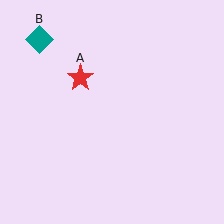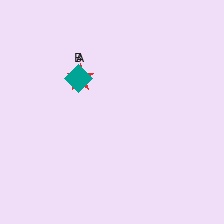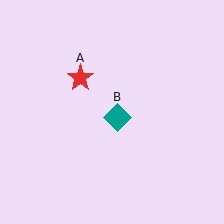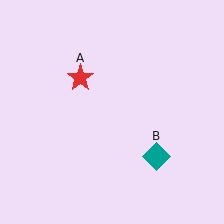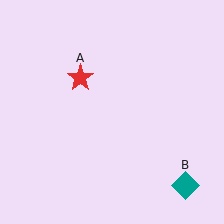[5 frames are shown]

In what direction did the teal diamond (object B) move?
The teal diamond (object B) moved down and to the right.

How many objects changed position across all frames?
1 object changed position: teal diamond (object B).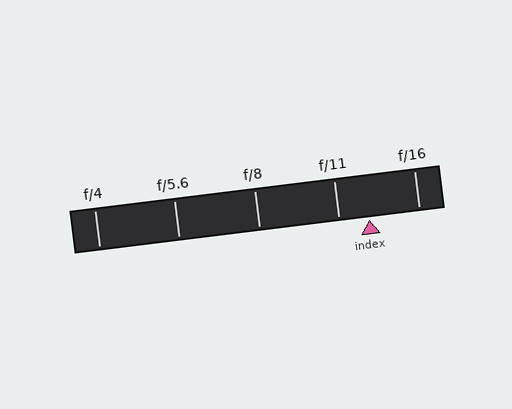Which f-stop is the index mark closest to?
The index mark is closest to f/11.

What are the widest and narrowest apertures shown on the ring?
The widest aperture shown is f/4 and the narrowest is f/16.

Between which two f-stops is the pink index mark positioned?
The index mark is between f/11 and f/16.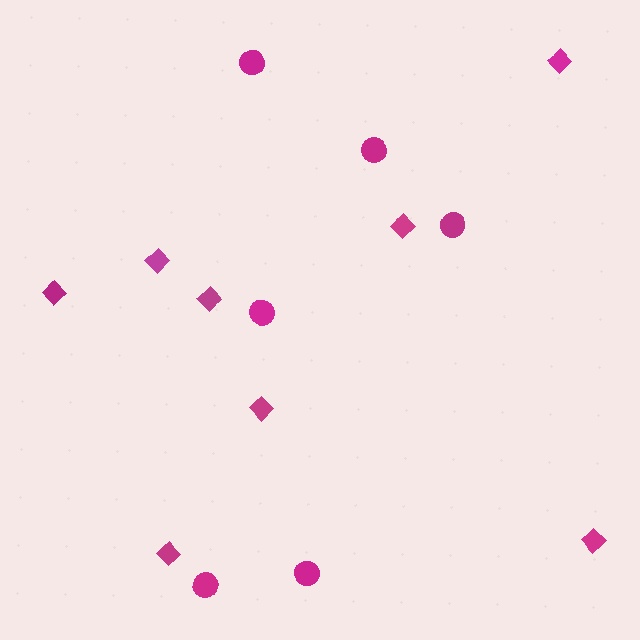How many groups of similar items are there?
There are 2 groups: one group of circles (6) and one group of diamonds (8).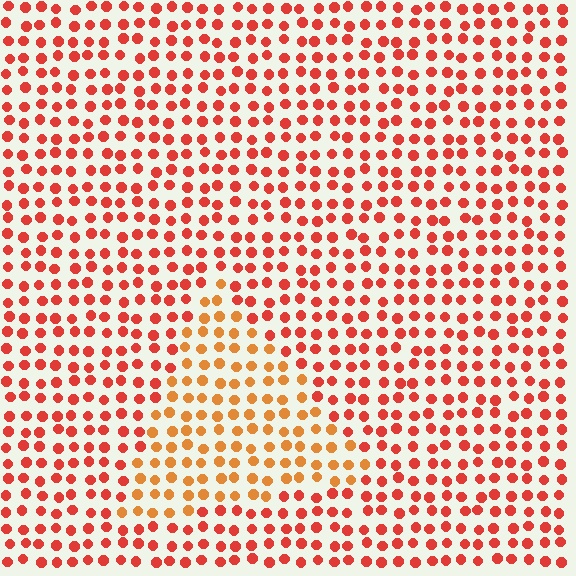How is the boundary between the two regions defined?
The boundary is defined purely by a slight shift in hue (about 28 degrees). Spacing, size, and orientation are identical on both sides.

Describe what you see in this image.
The image is filled with small red elements in a uniform arrangement. A triangle-shaped region is visible where the elements are tinted to a slightly different hue, forming a subtle color boundary.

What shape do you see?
I see a triangle.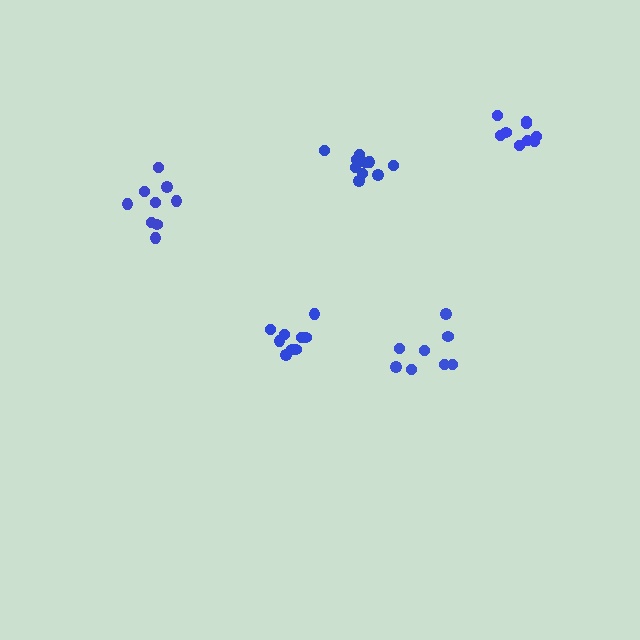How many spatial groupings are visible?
There are 5 spatial groupings.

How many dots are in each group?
Group 1: 9 dots, Group 2: 8 dots, Group 3: 10 dots, Group 4: 9 dots, Group 5: 9 dots (45 total).